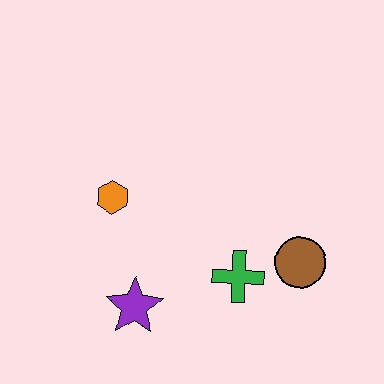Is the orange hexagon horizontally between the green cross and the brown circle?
No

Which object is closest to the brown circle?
The green cross is closest to the brown circle.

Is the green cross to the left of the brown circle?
Yes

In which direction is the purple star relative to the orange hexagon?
The purple star is below the orange hexagon.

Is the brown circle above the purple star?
Yes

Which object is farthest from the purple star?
The brown circle is farthest from the purple star.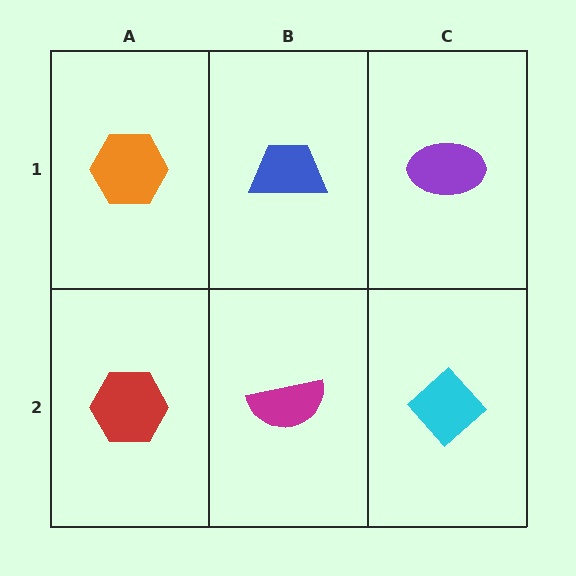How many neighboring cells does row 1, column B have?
3.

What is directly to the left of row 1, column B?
An orange hexagon.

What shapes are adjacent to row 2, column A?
An orange hexagon (row 1, column A), a magenta semicircle (row 2, column B).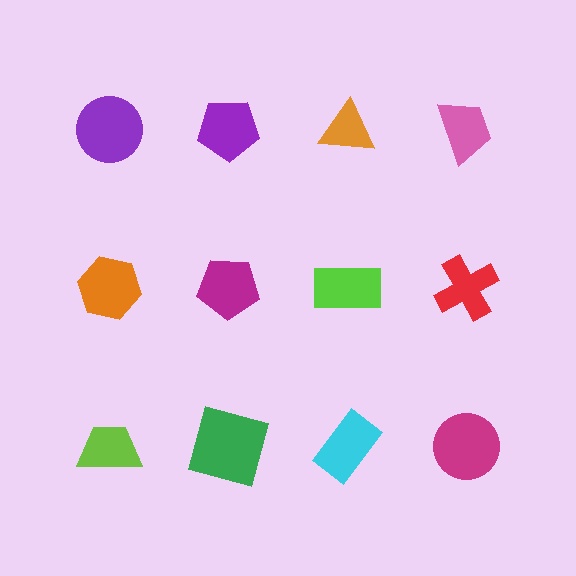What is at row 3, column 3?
A cyan rectangle.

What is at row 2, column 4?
A red cross.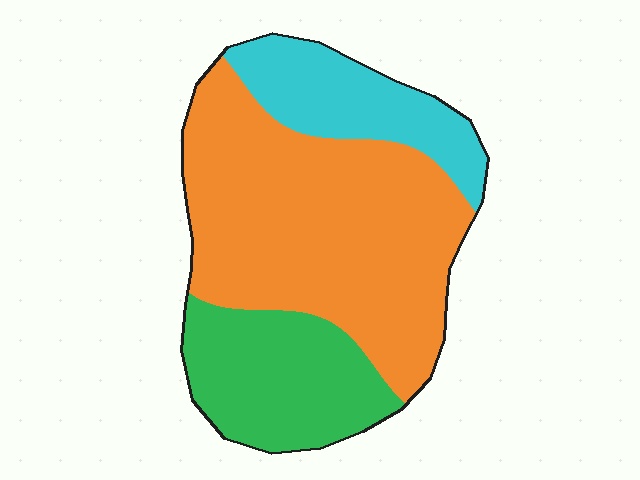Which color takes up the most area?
Orange, at roughly 55%.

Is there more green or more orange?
Orange.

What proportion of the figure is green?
Green takes up about one quarter (1/4) of the figure.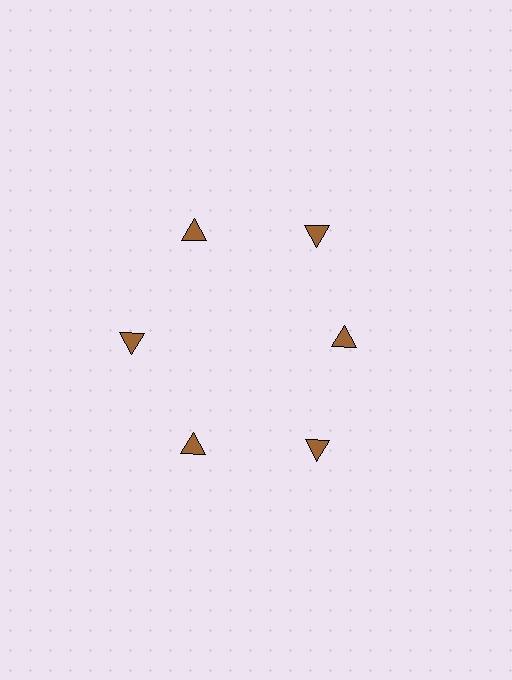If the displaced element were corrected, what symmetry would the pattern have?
It would have 6-fold rotational symmetry — the pattern would map onto itself every 60 degrees.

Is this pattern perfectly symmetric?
No. The 6 brown triangles are arranged in a ring, but one element near the 3 o'clock position is pulled inward toward the center, breaking the 6-fold rotational symmetry.